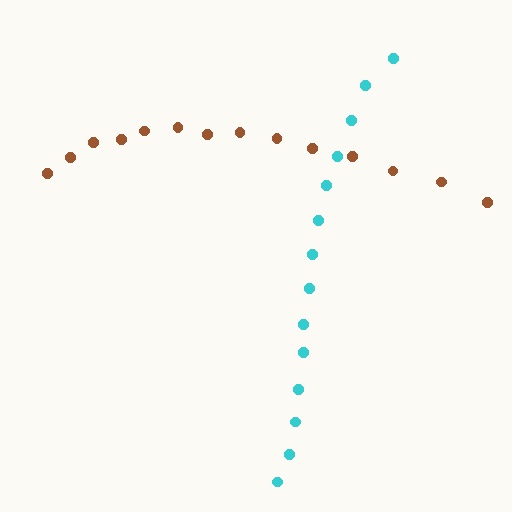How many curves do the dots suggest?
There are 2 distinct paths.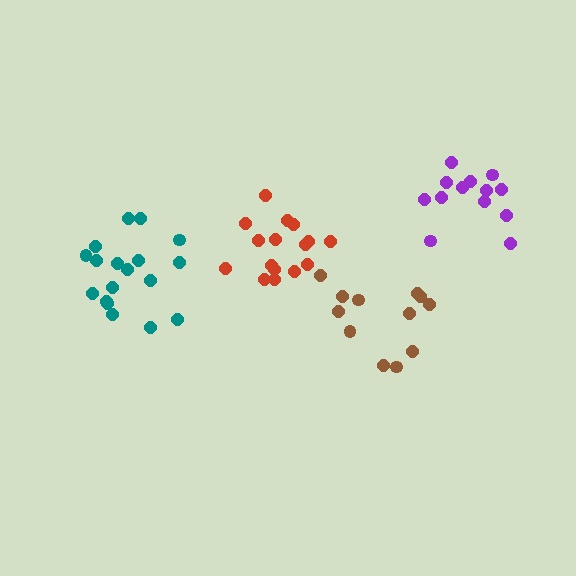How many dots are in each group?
Group 1: 18 dots, Group 2: 16 dots, Group 3: 13 dots, Group 4: 12 dots (59 total).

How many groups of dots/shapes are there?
There are 4 groups.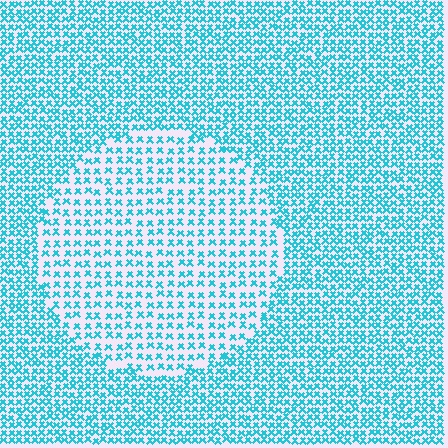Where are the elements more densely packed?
The elements are more densely packed outside the circle boundary.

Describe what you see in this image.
The image contains small cyan elements arranged at two different densities. A circle-shaped region is visible where the elements are less densely packed than the surrounding area.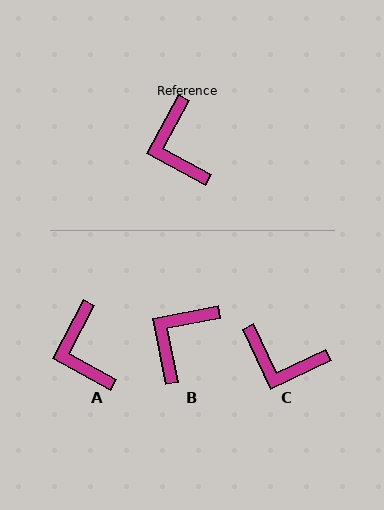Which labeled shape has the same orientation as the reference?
A.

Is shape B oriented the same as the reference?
No, it is off by about 51 degrees.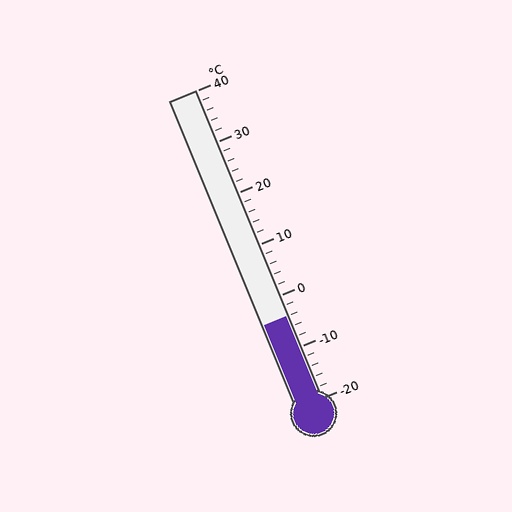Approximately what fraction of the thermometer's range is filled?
The thermometer is filled to approximately 25% of its range.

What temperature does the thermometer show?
The thermometer shows approximately -4°C.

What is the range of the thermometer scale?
The thermometer scale ranges from -20°C to 40°C.